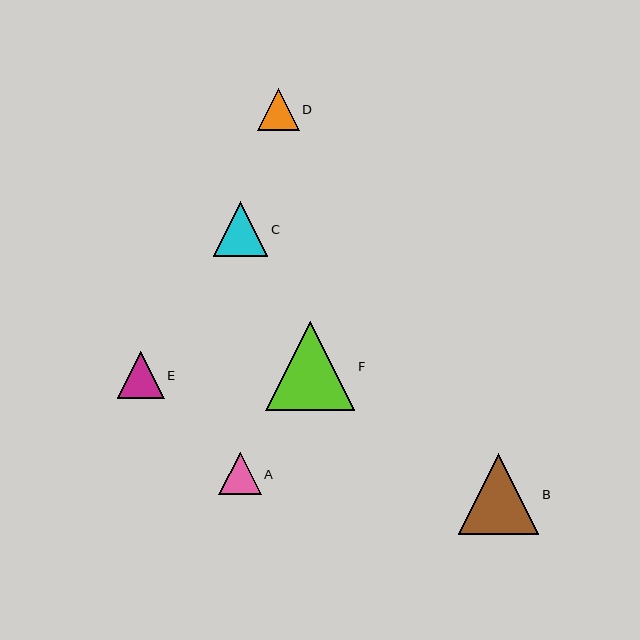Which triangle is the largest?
Triangle F is the largest with a size of approximately 89 pixels.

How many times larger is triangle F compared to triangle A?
Triangle F is approximately 2.1 times the size of triangle A.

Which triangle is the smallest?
Triangle D is the smallest with a size of approximately 42 pixels.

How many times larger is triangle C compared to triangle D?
Triangle C is approximately 1.3 times the size of triangle D.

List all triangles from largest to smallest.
From largest to smallest: F, B, C, E, A, D.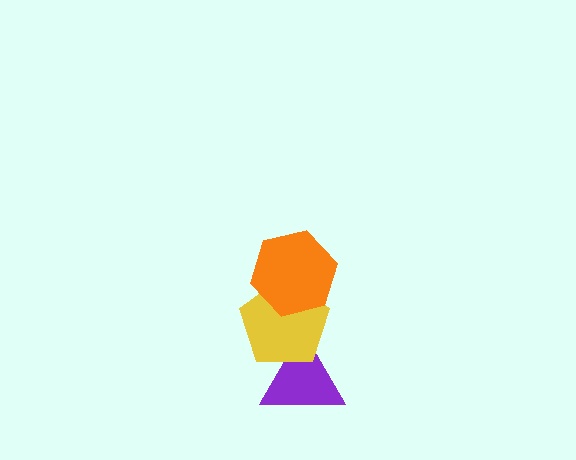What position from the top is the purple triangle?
The purple triangle is 3rd from the top.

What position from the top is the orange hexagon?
The orange hexagon is 1st from the top.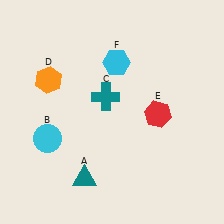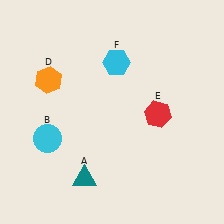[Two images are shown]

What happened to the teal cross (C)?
The teal cross (C) was removed in Image 2. It was in the top-left area of Image 1.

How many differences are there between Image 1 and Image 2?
There is 1 difference between the two images.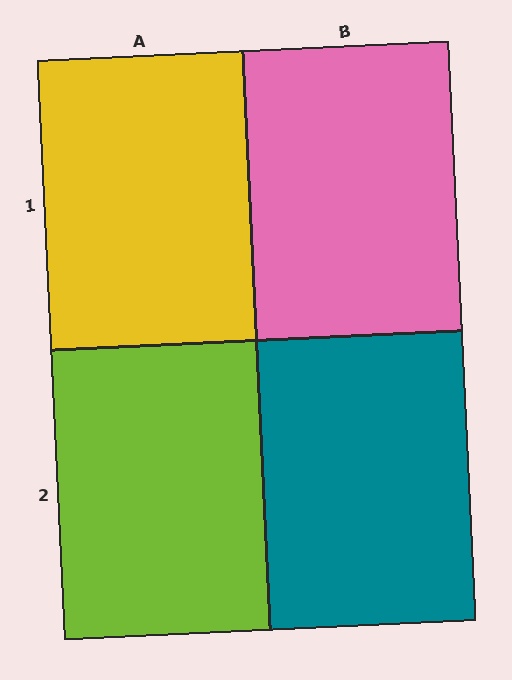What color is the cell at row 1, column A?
Yellow.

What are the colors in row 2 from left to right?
Lime, teal.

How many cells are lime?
1 cell is lime.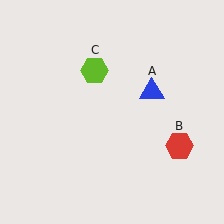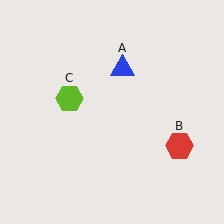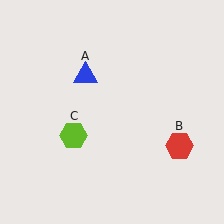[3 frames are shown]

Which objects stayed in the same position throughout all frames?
Red hexagon (object B) remained stationary.